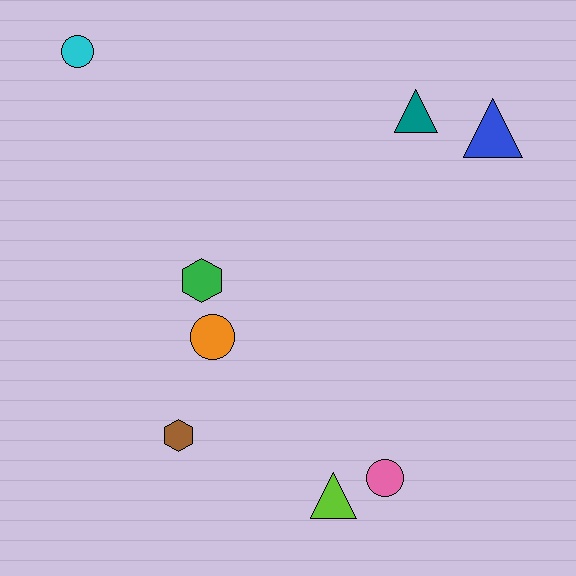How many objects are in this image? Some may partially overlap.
There are 8 objects.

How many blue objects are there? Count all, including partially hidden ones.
There is 1 blue object.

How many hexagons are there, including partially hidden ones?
There are 2 hexagons.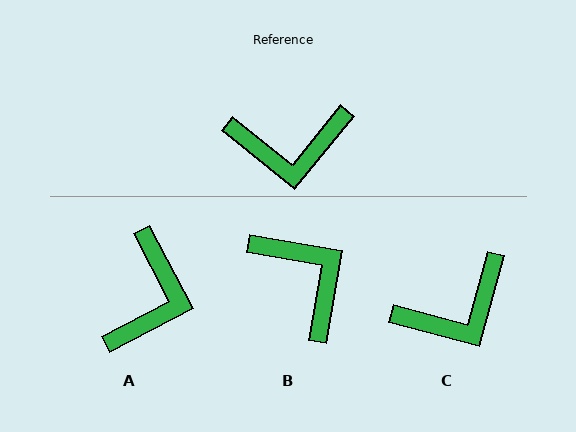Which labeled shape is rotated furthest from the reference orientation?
B, about 119 degrees away.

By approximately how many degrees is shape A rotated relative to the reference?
Approximately 67 degrees counter-clockwise.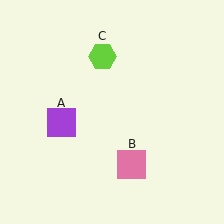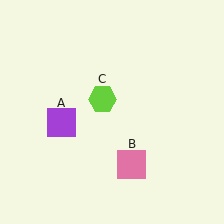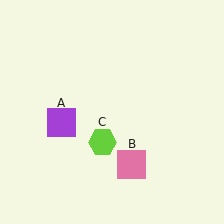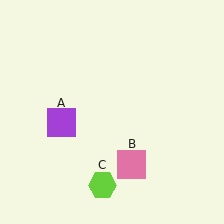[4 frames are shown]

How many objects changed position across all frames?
1 object changed position: lime hexagon (object C).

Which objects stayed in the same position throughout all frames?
Purple square (object A) and pink square (object B) remained stationary.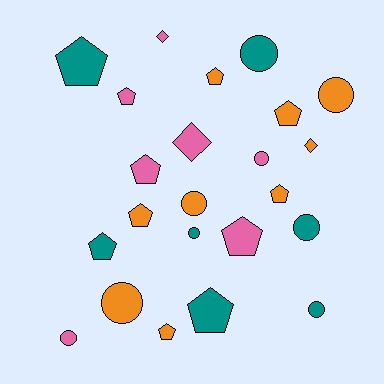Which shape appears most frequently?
Pentagon, with 11 objects.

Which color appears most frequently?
Orange, with 9 objects.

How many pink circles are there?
There are 2 pink circles.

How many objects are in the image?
There are 23 objects.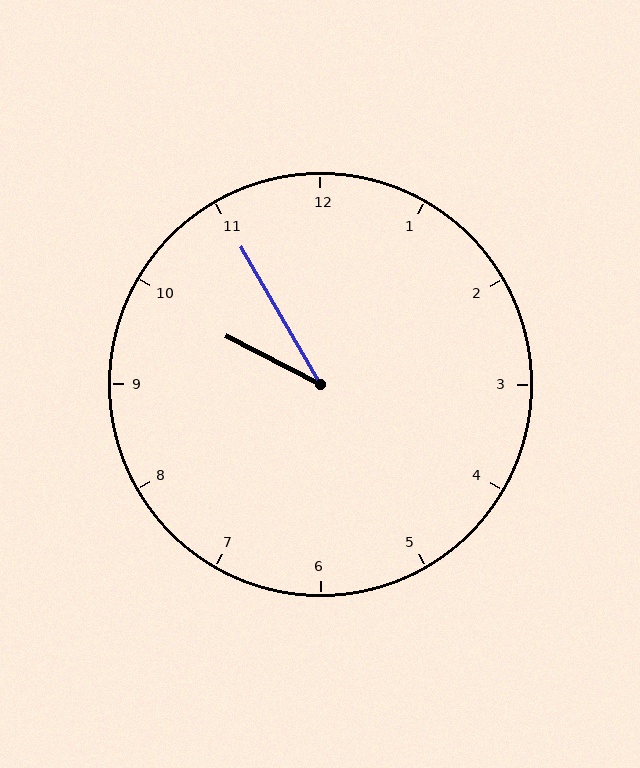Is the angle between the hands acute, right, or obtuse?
It is acute.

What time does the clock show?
9:55.